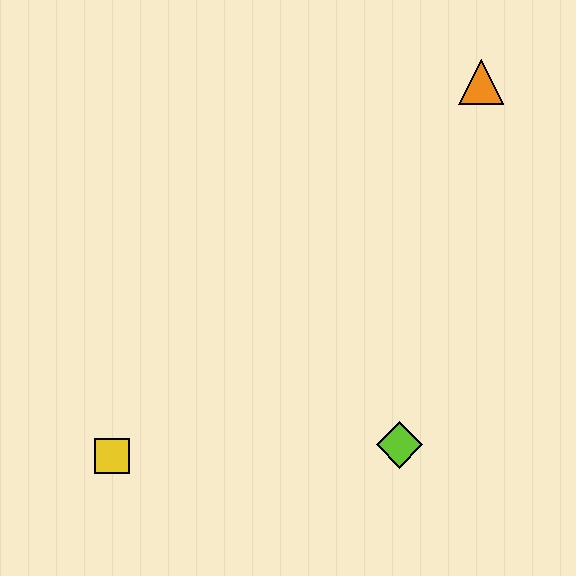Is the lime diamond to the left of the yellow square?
No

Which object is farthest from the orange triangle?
The yellow square is farthest from the orange triangle.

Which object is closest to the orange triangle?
The lime diamond is closest to the orange triangle.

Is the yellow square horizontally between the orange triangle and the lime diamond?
No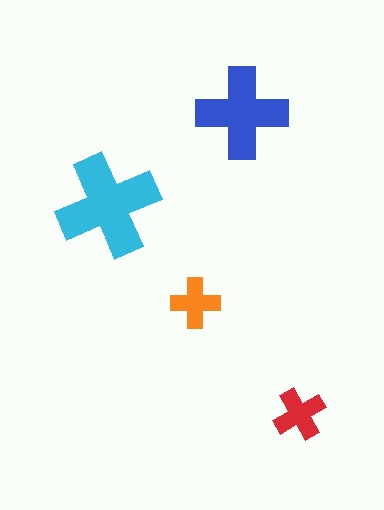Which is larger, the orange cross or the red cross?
The red one.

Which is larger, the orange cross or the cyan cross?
The cyan one.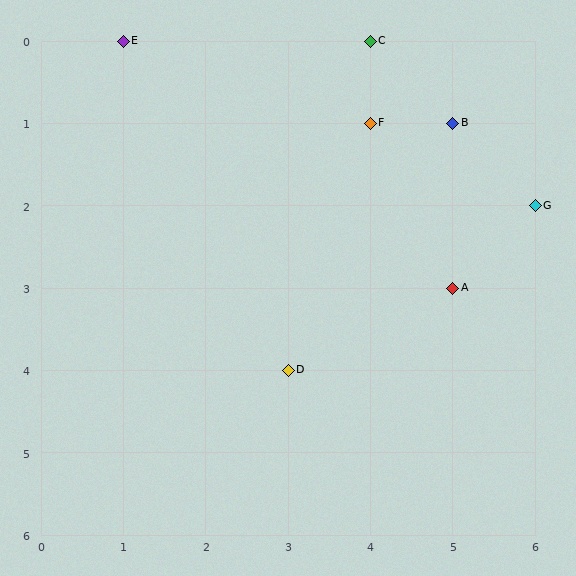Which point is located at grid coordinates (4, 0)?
Point C is at (4, 0).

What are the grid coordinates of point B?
Point B is at grid coordinates (5, 1).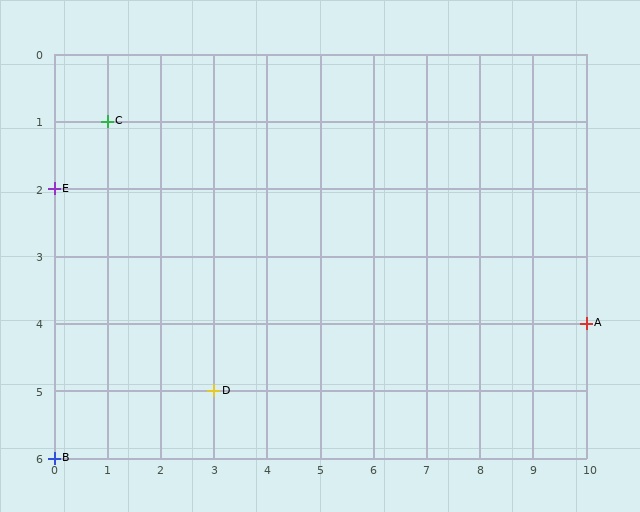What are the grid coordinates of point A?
Point A is at grid coordinates (10, 4).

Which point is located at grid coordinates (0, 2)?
Point E is at (0, 2).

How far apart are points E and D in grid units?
Points E and D are 3 columns and 3 rows apart (about 4.2 grid units diagonally).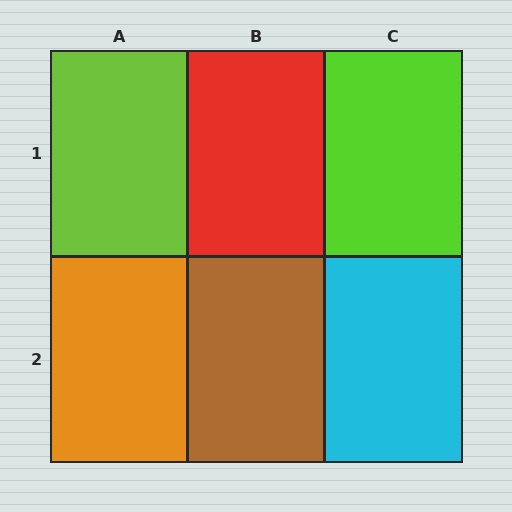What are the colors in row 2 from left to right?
Orange, brown, cyan.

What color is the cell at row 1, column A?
Lime.